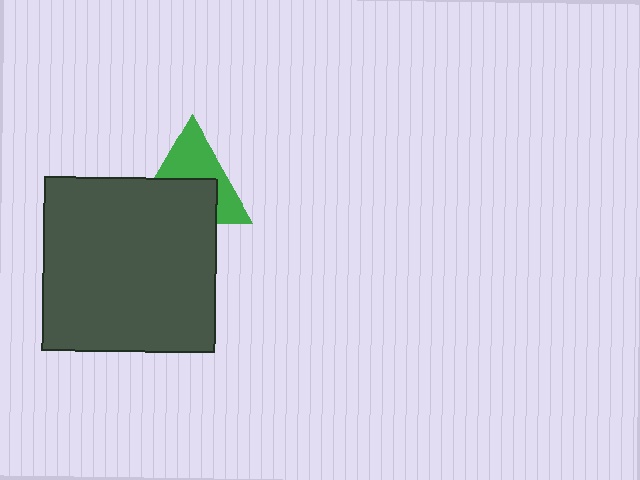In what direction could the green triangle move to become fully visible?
The green triangle could move up. That would shift it out from behind the dark gray square entirely.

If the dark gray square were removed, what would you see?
You would see the complete green triangle.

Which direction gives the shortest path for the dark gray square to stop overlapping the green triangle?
Moving down gives the shortest separation.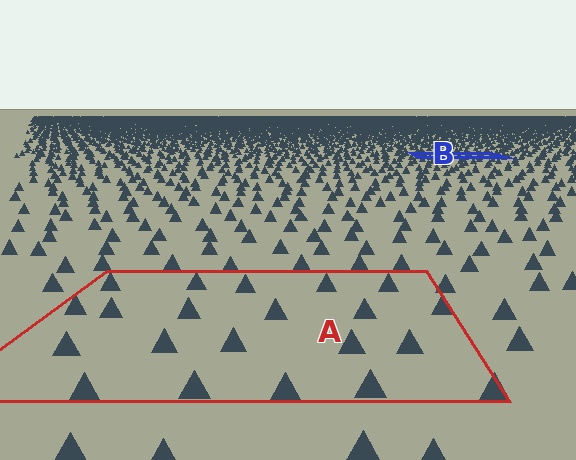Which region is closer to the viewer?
Region A is closer. The texture elements there are larger and more spread out.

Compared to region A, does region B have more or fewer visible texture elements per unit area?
Region B has more texture elements per unit area — they are packed more densely because it is farther away.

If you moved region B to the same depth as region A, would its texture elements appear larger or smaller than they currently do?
They would appear larger. At a closer depth, the same texture elements are projected at a bigger on-screen size.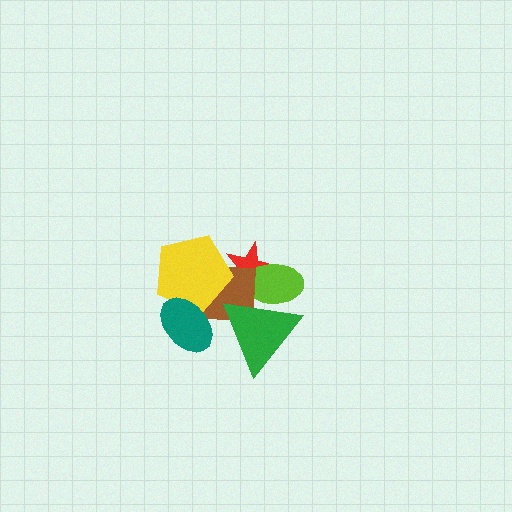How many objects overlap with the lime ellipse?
3 objects overlap with the lime ellipse.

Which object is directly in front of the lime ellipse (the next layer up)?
The brown square is directly in front of the lime ellipse.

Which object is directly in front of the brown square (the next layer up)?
The yellow pentagon is directly in front of the brown square.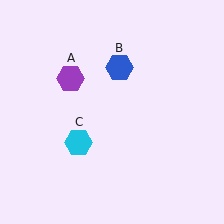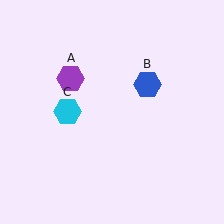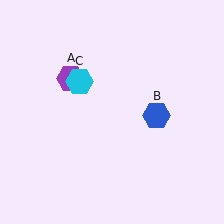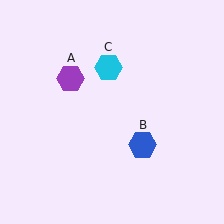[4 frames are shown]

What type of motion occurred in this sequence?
The blue hexagon (object B), cyan hexagon (object C) rotated clockwise around the center of the scene.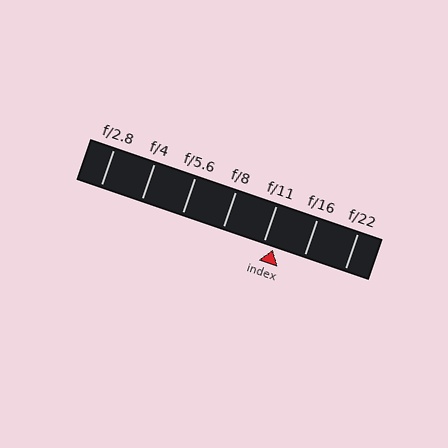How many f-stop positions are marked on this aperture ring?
There are 7 f-stop positions marked.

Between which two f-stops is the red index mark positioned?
The index mark is between f/11 and f/16.